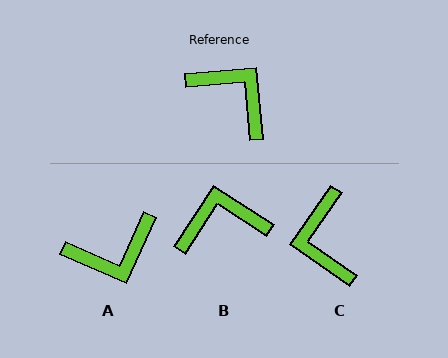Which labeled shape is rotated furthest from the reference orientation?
C, about 140 degrees away.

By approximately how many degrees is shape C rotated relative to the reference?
Approximately 140 degrees counter-clockwise.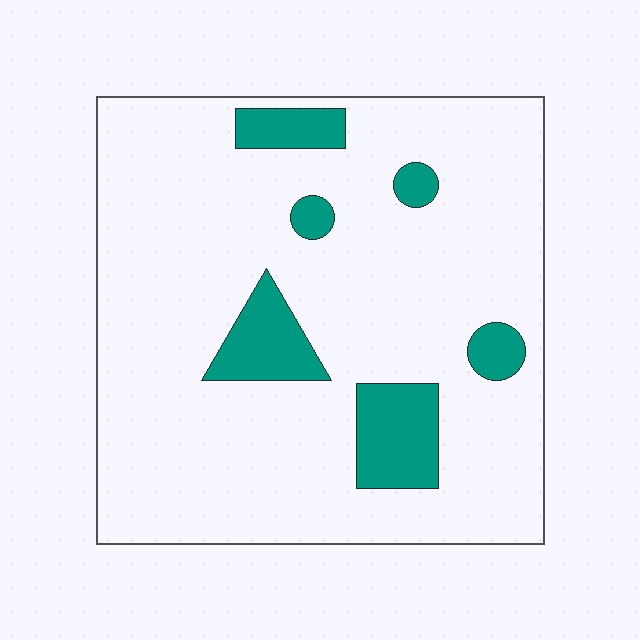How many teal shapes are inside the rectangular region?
6.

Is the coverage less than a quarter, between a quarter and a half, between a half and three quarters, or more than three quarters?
Less than a quarter.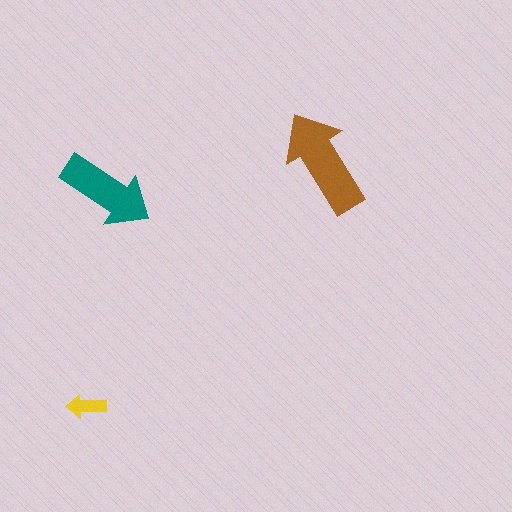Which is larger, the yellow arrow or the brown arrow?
The brown one.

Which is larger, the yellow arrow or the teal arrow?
The teal one.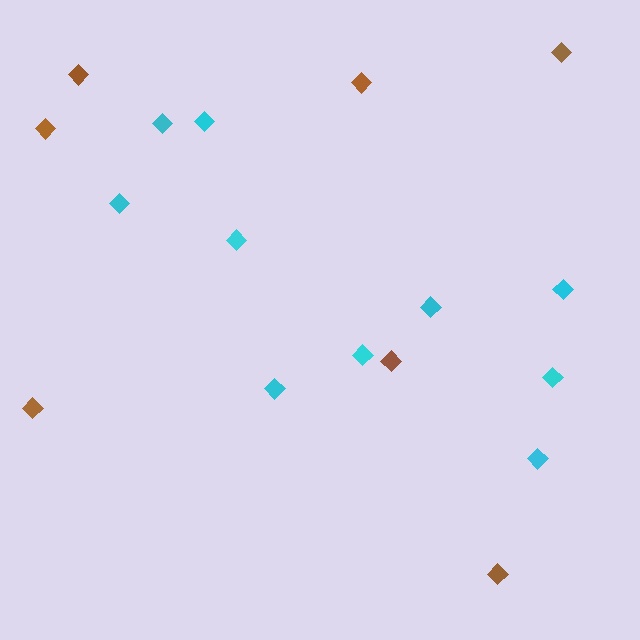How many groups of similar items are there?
There are 2 groups: one group of brown diamonds (7) and one group of cyan diamonds (10).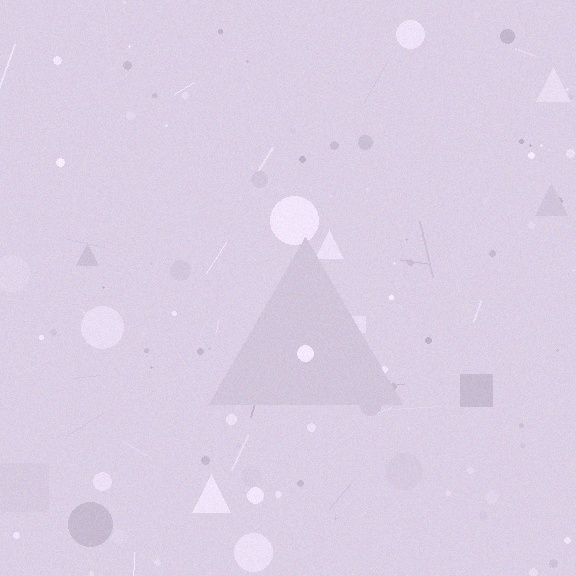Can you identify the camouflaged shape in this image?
The camouflaged shape is a triangle.